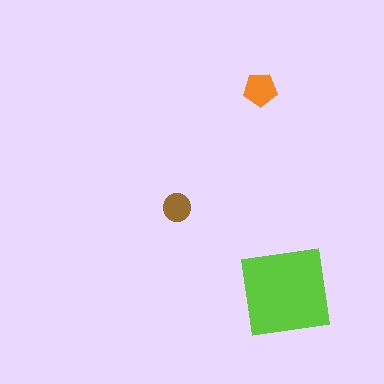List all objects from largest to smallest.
The lime square, the orange pentagon, the brown circle.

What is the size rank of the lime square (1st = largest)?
1st.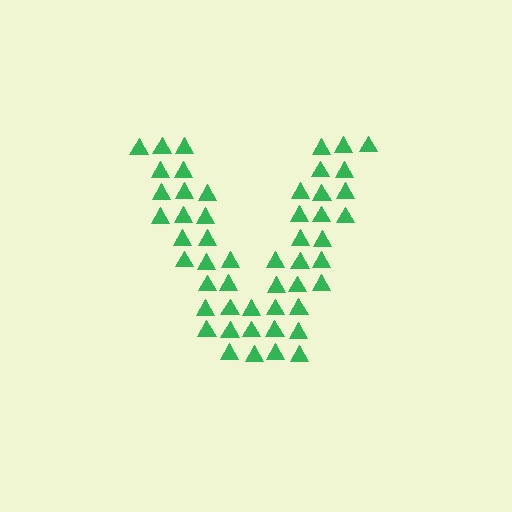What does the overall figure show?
The overall figure shows the letter V.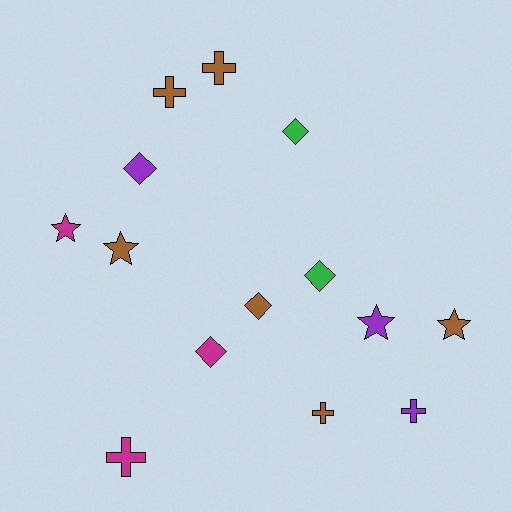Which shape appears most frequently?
Diamond, with 5 objects.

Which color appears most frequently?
Brown, with 6 objects.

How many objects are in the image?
There are 14 objects.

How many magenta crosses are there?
There is 1 magenta cross.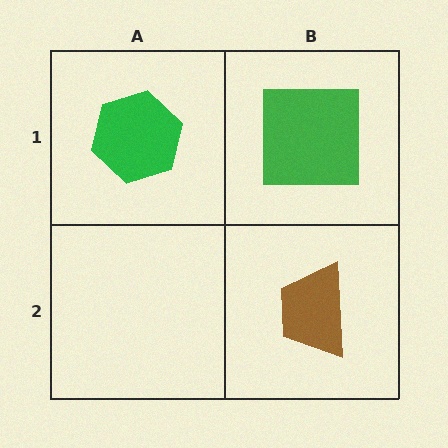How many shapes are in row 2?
1 shape.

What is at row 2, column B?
A brown trapezoid.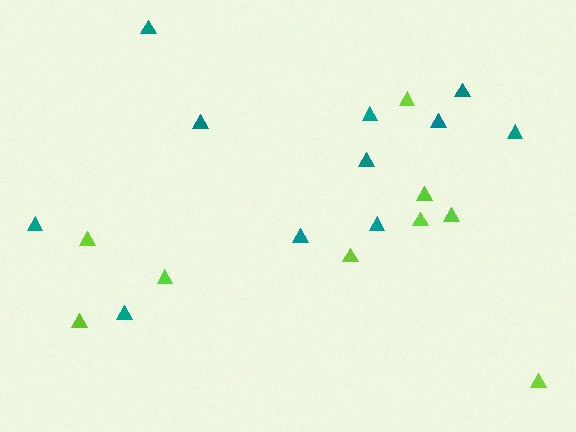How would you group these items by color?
There are 2 groups: one group of teal triangles (11) and one group of lime triangles (9).